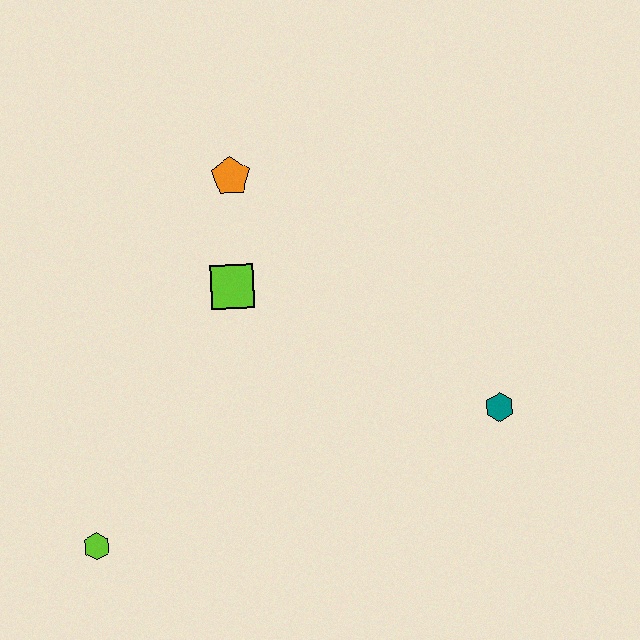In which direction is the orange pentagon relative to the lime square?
The orange pentagon is above the lime square.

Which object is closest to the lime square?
The orange pentagon is closest to the lime square.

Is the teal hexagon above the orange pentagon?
No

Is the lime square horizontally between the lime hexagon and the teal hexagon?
Yes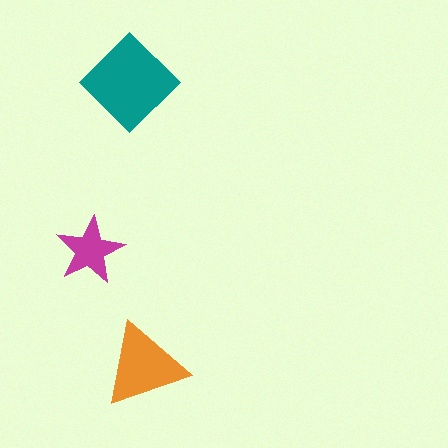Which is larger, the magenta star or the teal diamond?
The teal diamond.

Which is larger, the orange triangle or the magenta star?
The orange triangle.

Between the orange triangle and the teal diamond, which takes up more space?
The teal diamond.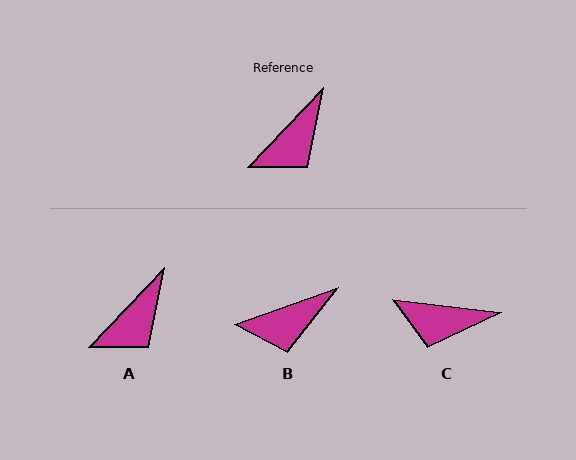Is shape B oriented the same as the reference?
No, it is off by about 27 degrees.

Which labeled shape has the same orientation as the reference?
A.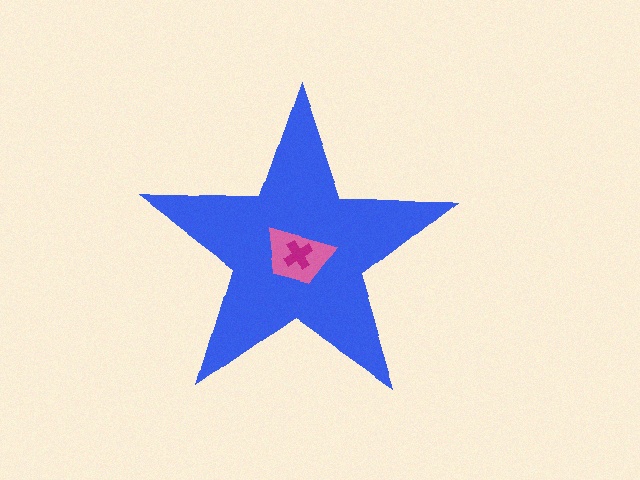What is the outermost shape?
The blue star.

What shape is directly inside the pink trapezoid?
The magenta cross.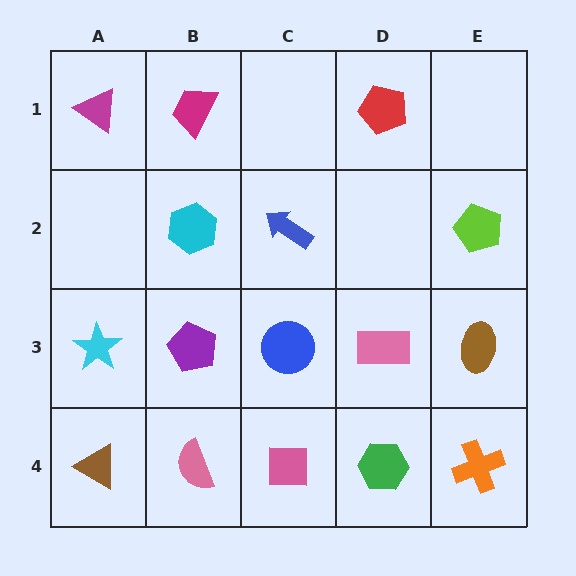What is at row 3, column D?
A pink rectangle.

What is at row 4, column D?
A green hexagon.